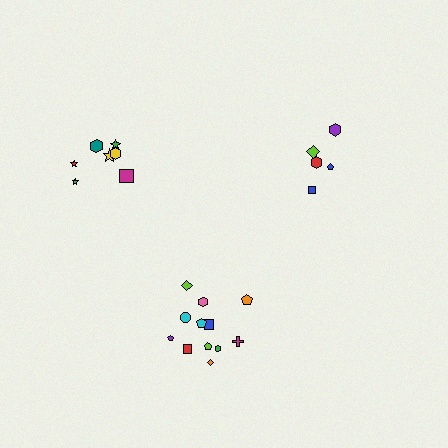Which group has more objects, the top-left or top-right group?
The top-left group.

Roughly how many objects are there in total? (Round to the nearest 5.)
Roughly 25 objects in total.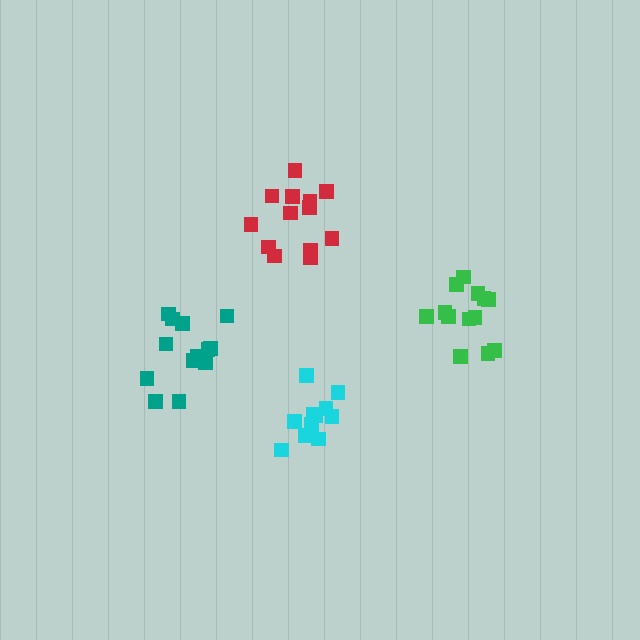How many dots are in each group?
Group 1: 13 dots, Group 2: 13 dots, Group 3: 11 dots, Group 4: 13 dots (50 total).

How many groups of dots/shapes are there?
There are 4 groups.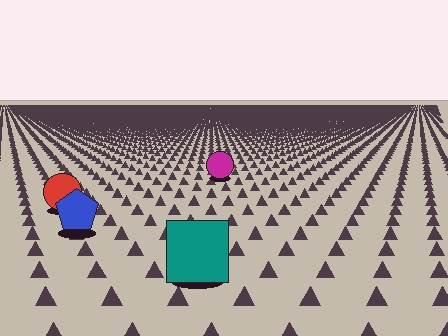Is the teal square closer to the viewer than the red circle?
Yes. The teal square is closer — you can tell from the texture gradient: the ground texture is coarser near it.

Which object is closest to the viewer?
The teal square is closest. The texture marks near it are larger and more spread out.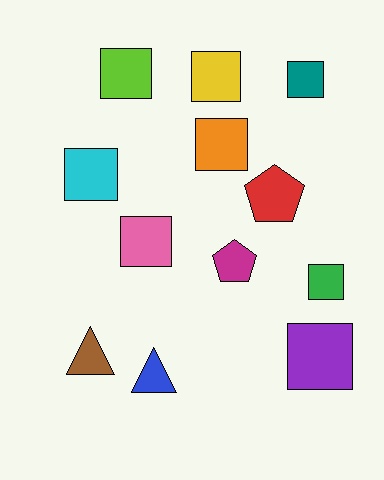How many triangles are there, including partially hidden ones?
There are 2 triangles.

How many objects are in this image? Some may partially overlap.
There are 12 objects.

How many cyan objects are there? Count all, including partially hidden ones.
There is 1 cyan object.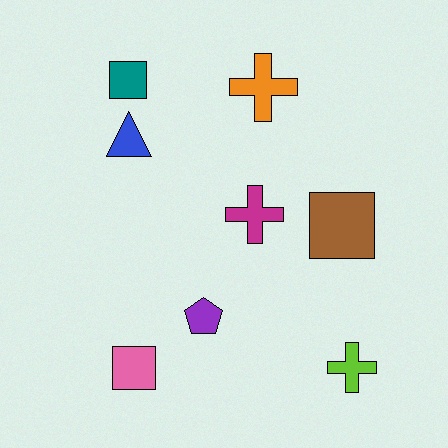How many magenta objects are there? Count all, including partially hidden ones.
There is 1 magenta object.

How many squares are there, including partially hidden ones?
There are 3 squares.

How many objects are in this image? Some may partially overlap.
There are 8 objects.